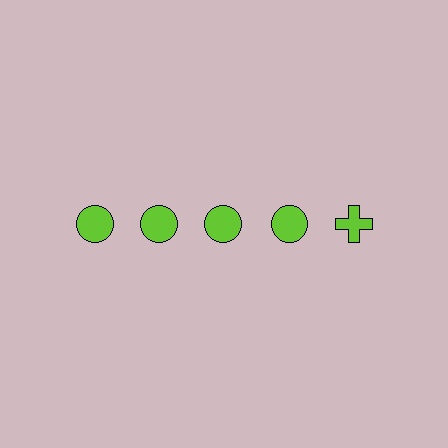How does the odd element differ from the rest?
It has a different shape: cross instead of circle.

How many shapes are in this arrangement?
There are 5 shapes arranged in a grid pattern.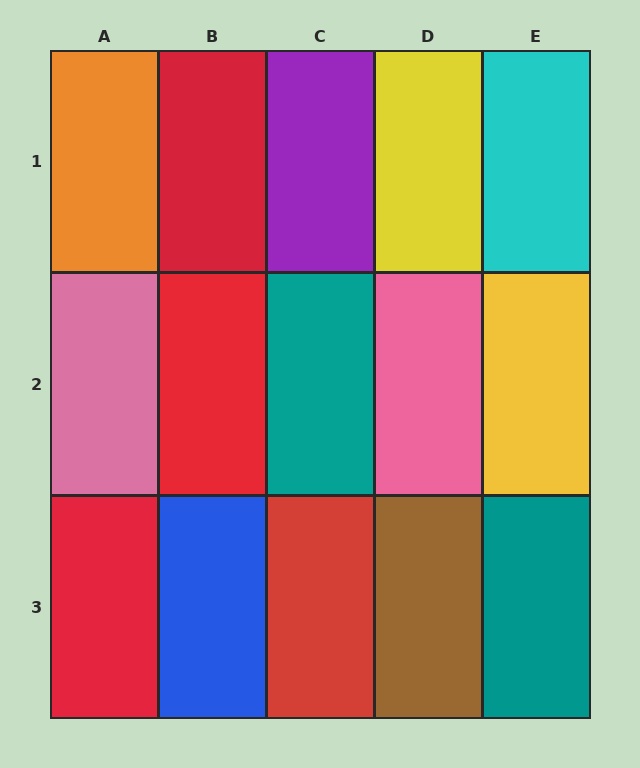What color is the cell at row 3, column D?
Brown.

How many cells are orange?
1 cell is orange.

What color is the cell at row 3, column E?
Teal.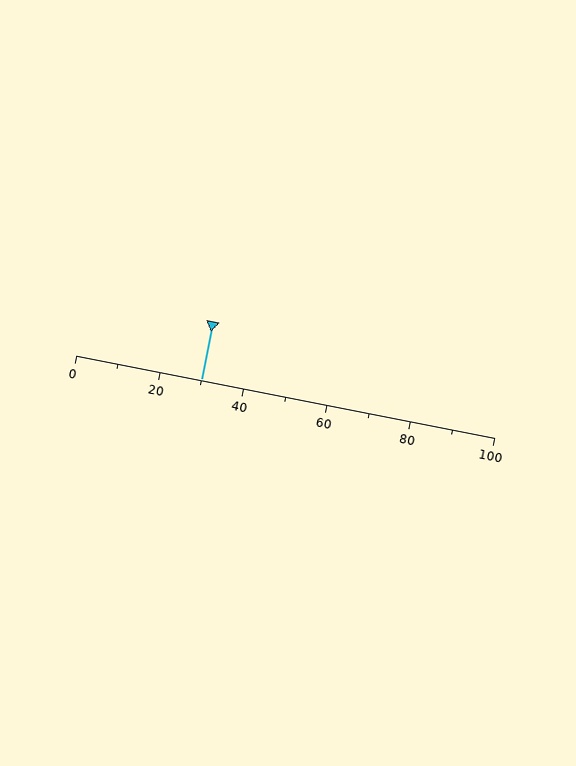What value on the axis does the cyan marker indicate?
The marker indicates approximately 30.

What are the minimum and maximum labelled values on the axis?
The axis runs from 0 to 100.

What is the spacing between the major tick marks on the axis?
The major ticks are spaced 20 apart.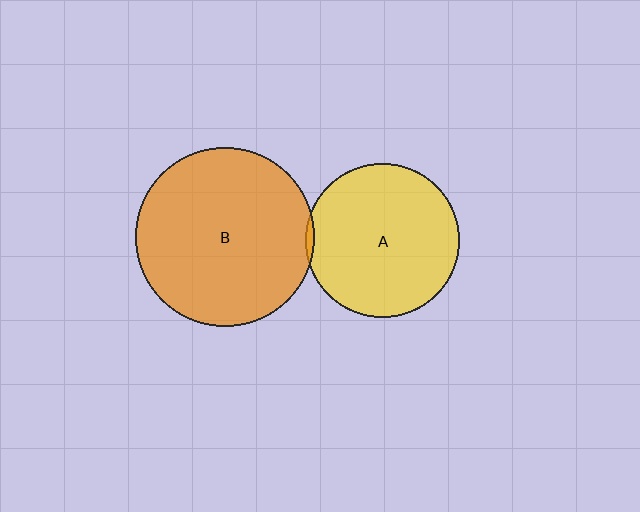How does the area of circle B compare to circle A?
Approximately 1.4 times.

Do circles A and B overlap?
Yes.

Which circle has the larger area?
Circle B (orange).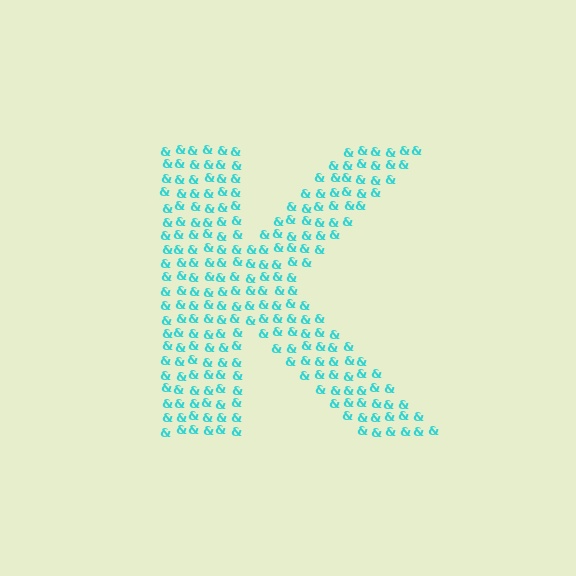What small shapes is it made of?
It is made of small ampersands.